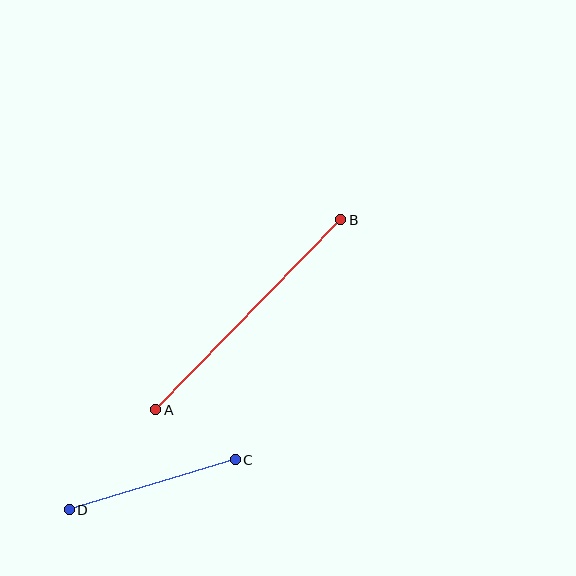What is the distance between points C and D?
The distance is approximately 173 pixels.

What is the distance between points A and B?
The distance is approximately 265 pixels.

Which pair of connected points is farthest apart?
Points A and B are farthest apart.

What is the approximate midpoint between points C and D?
The midpoint is at approximately (152, 485) pixels.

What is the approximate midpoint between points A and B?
The midpoint is at approximately (248, 315) pixels.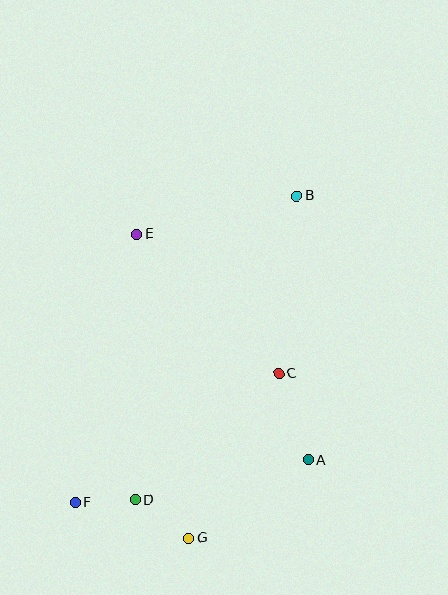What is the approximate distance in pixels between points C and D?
The distance between C and D is approximately 191 pixels.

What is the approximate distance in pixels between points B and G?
The distance between B and G is approximately 359 pixels.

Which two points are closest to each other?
Points D and F are closest to each other.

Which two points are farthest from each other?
Points B and F are farthest from each other.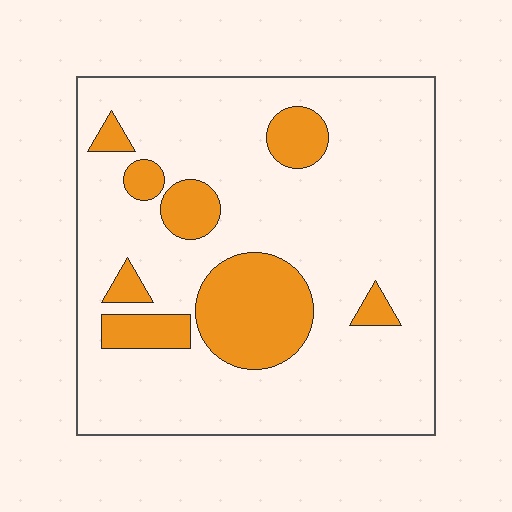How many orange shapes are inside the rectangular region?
8.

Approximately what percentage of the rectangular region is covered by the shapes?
Approximately 20%.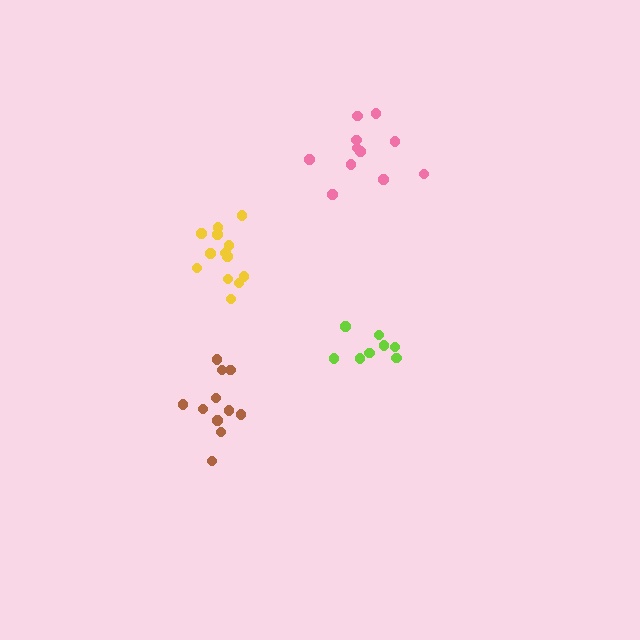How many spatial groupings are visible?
There are 4 spatial groupings.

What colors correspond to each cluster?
The clusters are colored: brown, yellow, pink, lime.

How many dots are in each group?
Group 1: 11 dots, Group 2: 13 dots, Group 3: 11 dots, Group 4: 8 dots (43 total).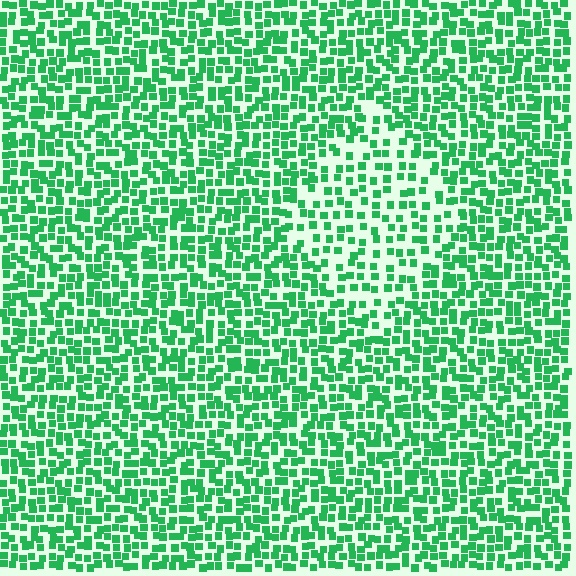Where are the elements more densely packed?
The elements are more densely packed outside the diamond boundary.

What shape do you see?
I see a diamond.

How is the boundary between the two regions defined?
The boundary is defined by a change in element density (approximately 1.7x ratio). All elements are the same color, size, and shape.